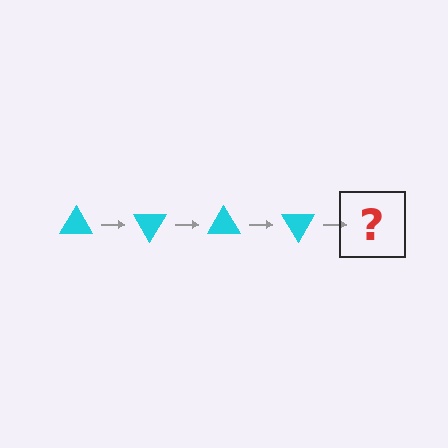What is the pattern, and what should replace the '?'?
The pattern is that the triangle rotates 60 degrees each step. The '?' should be a cyan triangle rotated 240 degrees.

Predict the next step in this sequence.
The next step is a cyan triangle rotated 240 degrees.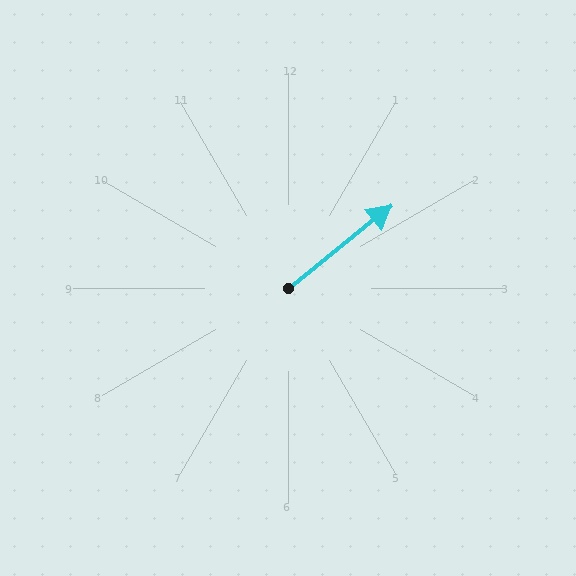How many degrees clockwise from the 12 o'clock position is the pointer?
Approximately 51 degrees.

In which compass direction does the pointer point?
Northeast.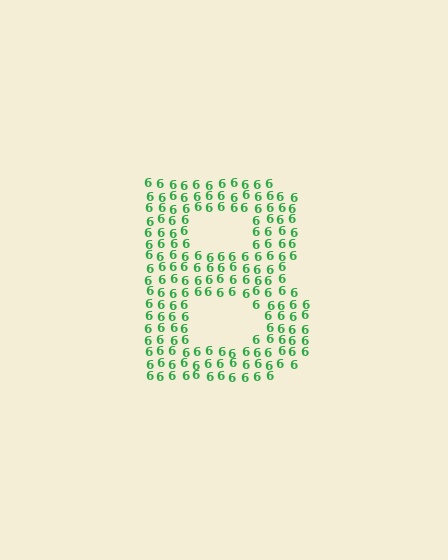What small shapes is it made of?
It is made of small digit 6's.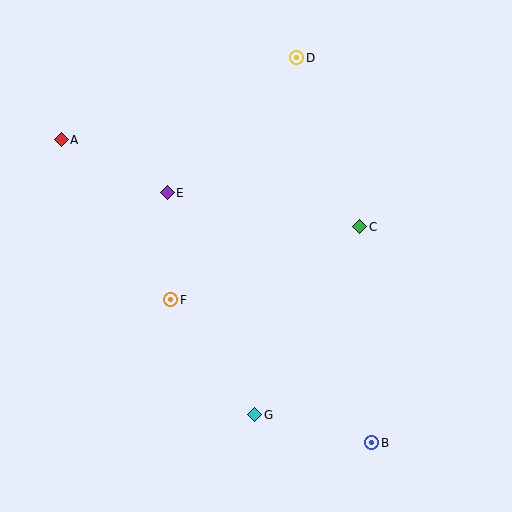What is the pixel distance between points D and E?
The distance between D and E is 187 pixels.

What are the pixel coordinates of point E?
Point E is at (167, 193).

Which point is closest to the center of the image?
Point F at (171, 300) is closest to the center.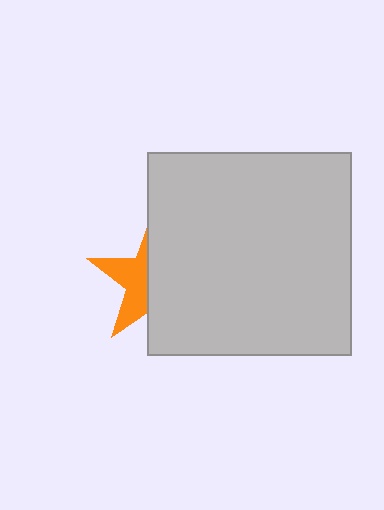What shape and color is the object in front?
The object in front is a light gray square.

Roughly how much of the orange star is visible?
A small part of it is visible (roughly 41%).